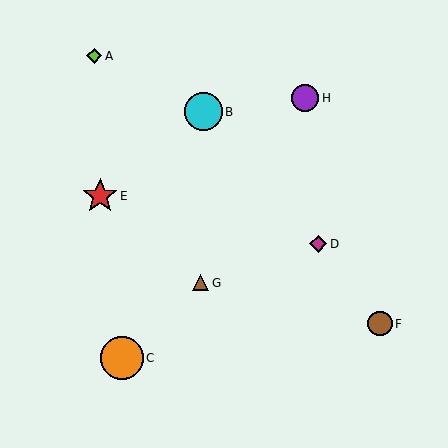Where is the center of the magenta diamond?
The center of the magenta diamond is at (318, 244).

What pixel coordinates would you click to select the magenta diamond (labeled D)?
Click at (318, 244) to select the magenta diamond D.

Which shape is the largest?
The orange circle (labeled C) is the largest.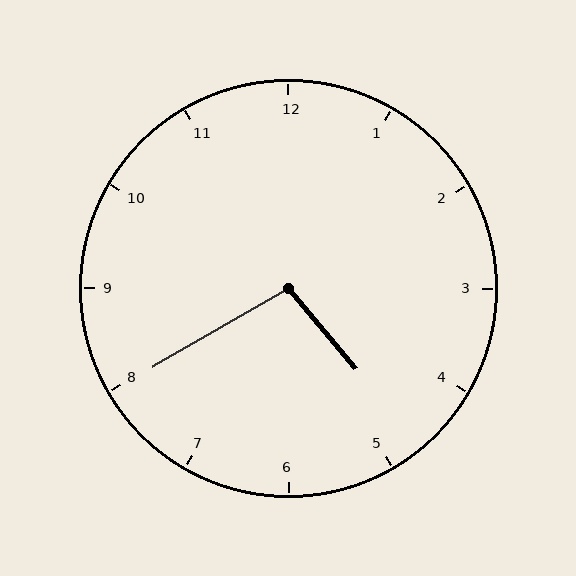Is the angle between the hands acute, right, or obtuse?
It is obtuse.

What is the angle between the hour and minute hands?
Approximately 100 degrees.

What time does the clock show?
4:40.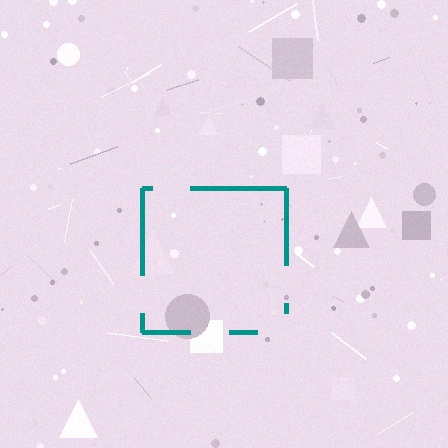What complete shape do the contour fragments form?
The contour fragments form a square.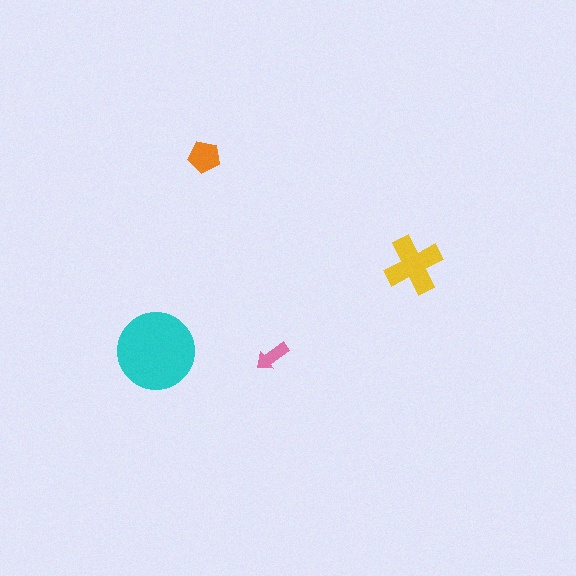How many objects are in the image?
There are 4 objects in the image.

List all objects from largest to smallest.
The cyan circle, the yellow cross, the orange pentagon, the pink arrow.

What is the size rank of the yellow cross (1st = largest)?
2nd.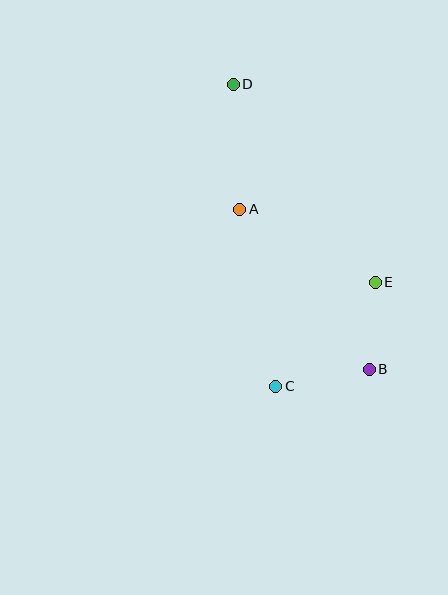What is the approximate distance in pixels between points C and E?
The distance between C and E is approximately 144 pixels.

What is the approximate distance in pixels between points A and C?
The distance between A and C is approximately 181 pixels.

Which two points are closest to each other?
Points B and E are closest to each other.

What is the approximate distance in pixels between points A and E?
The distance between A and E is approximately 154 pixels.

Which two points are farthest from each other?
Points B and D are farthest from each other.